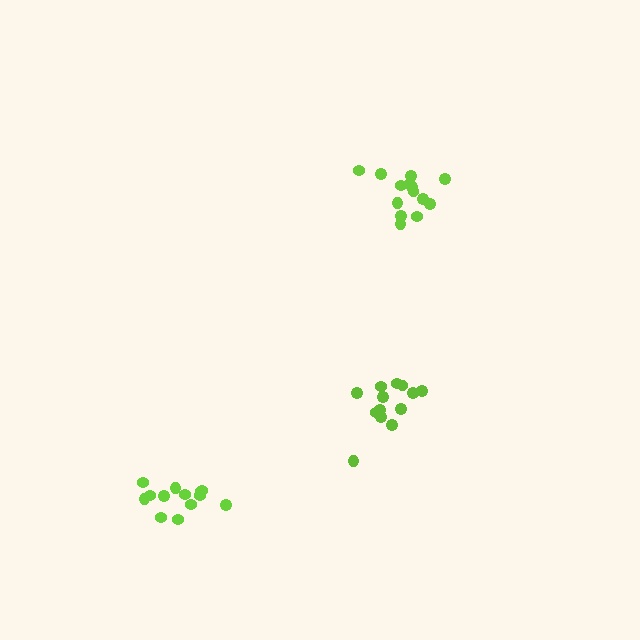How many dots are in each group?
Group 1: 13 dots, Group 2: 14 dots, Group 3: 13 dots (40 total).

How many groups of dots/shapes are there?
There are 3 groups.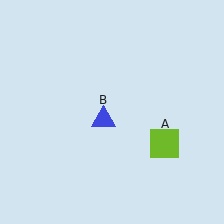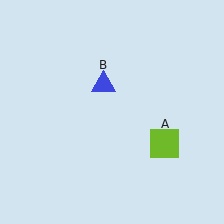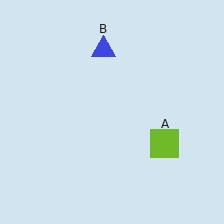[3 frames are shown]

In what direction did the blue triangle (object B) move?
The blue triangle (object B) moved up.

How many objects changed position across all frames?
1 object changed position: blue triangle (object B).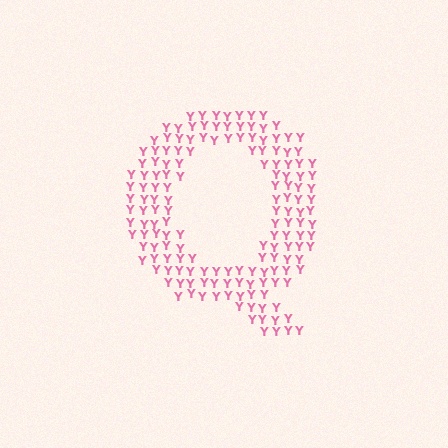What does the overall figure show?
The overall figure shows the letter Q.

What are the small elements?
The small elements are letter Y's.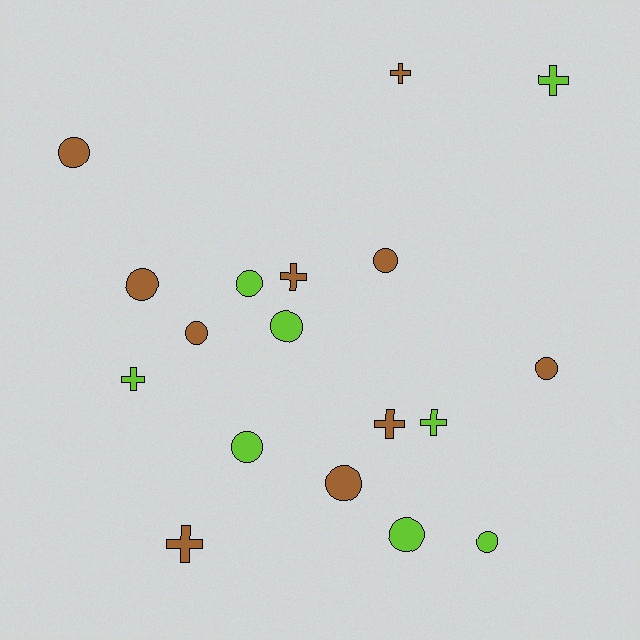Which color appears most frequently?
Brown, with 10 objects.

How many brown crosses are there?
There are 4 brown crosses.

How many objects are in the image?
There are 18 objects.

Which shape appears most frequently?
Circle, with 11 objects.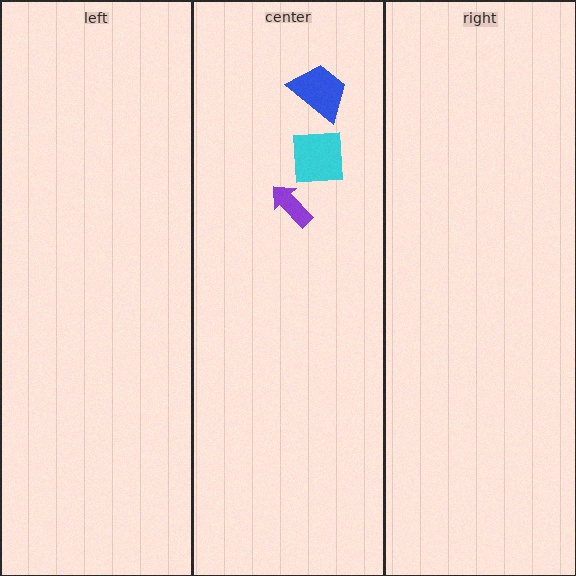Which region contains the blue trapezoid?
The center region.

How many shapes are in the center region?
3.